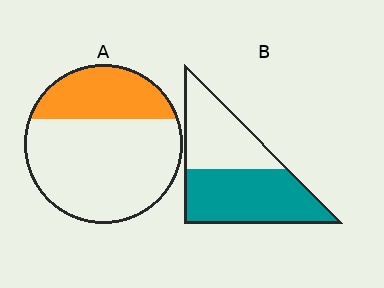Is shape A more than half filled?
No.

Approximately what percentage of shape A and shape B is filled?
A is approximately 30% and B is approximately 55%.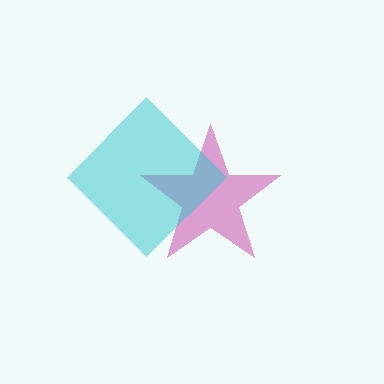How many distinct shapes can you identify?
There are 2 distinct shapes: a magenta star, a cyan diamond.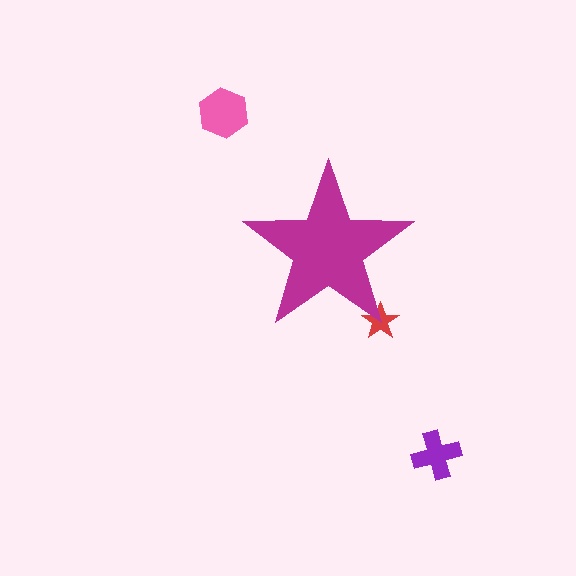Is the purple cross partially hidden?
No, the purple cross is fully visible.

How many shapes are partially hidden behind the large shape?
1 shape is partially hidden.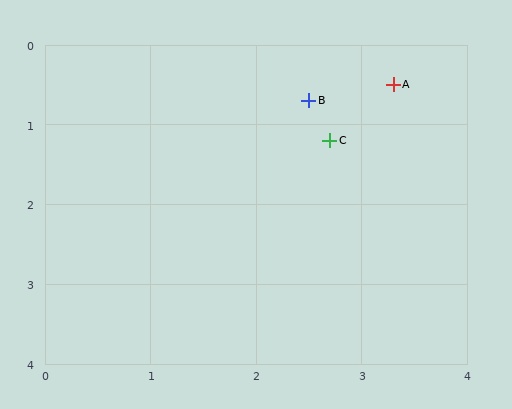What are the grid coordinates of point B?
Point B is at approximately (2.5, 0.7).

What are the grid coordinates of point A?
Point A is at approximately (3.3, 0.5).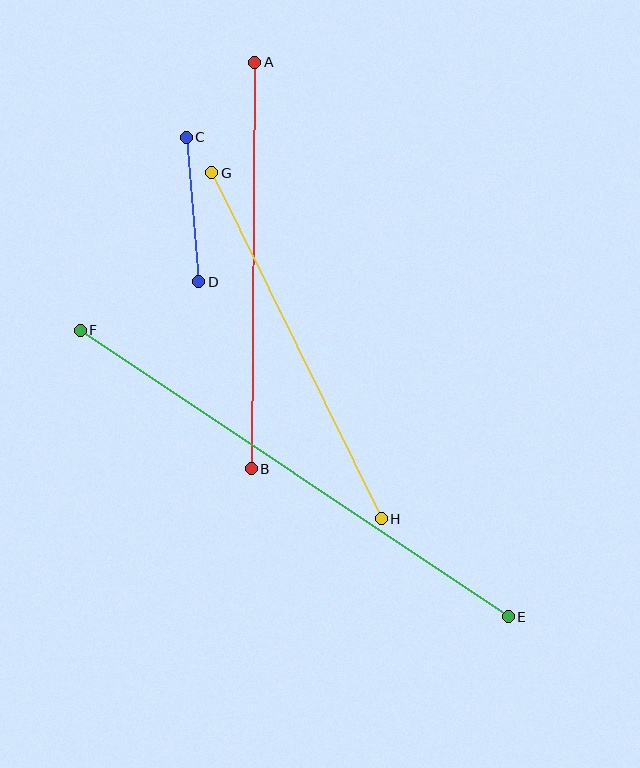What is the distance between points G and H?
The distance is approximately 385 pixels.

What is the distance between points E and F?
The distance is approximately 515 pixels.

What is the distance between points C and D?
The distance is approximately 145 pixels.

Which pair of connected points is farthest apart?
Points E and F are farthest apart.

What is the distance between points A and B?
The distance is approximately 406 pixels.